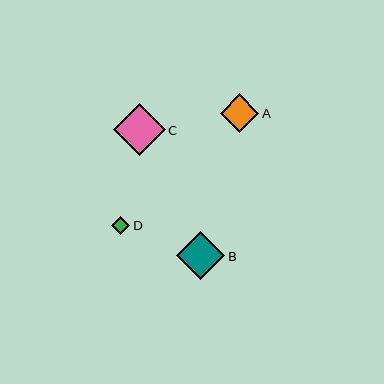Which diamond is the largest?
Diamond C is the largest with a size of approximately 52 pixels.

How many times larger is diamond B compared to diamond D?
Diamond B is approximately 2.6 times the size of diamond D.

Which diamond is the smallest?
Diamond D is the smallest with a size of approximately 19 pixels.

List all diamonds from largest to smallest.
From largest to smallest: C, B, A, D.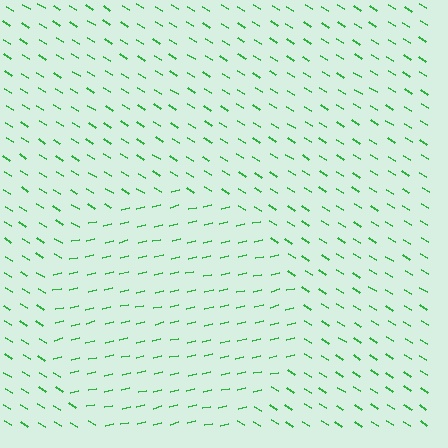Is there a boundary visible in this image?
Yes, there is a texture boundary formed by a change in line orientation.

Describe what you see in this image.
The image is filled with small green line segments. A circle region in the image has lines oriented differently from the surrounding lines, creating a visible texture boundary.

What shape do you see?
I see a circle.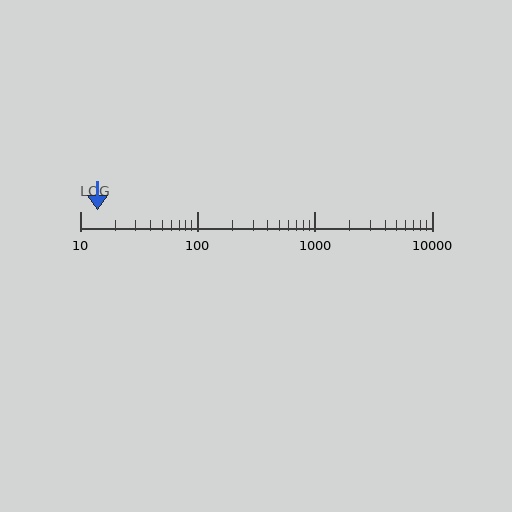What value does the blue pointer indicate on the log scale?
The pointer indicates approximately 14.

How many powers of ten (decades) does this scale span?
The scale spans 3 decades, from 10 to 10000.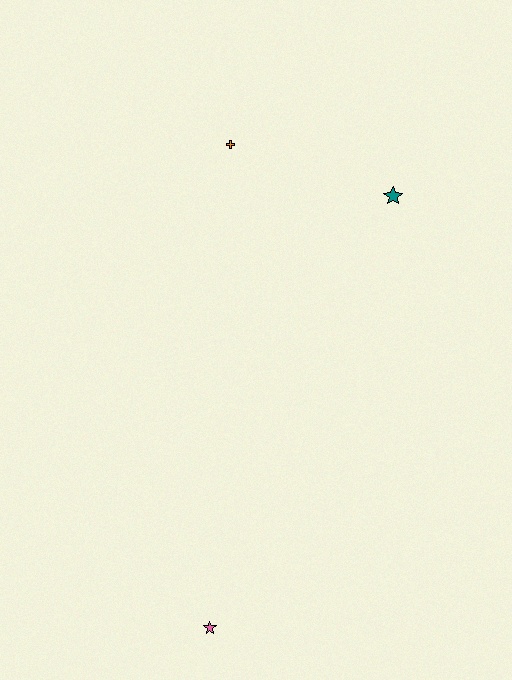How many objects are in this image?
There are 3 objects.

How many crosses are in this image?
There is 1 cross.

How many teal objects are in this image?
There is 1 teal object.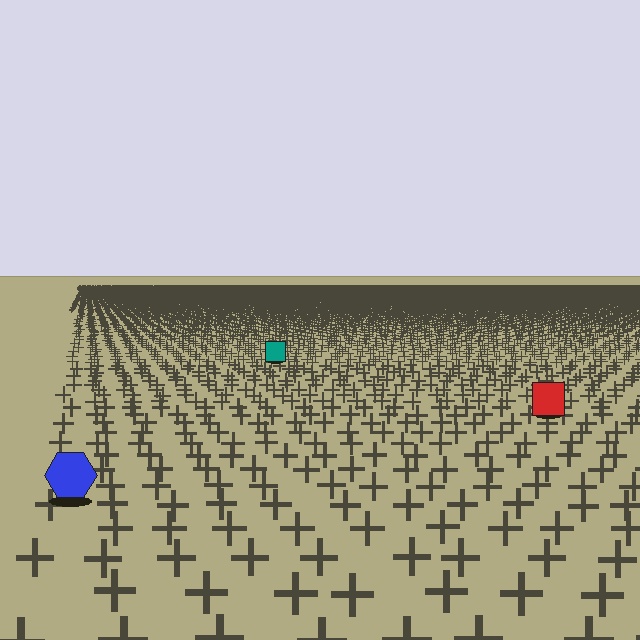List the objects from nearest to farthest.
From nearest to farthest: the blue hexagon, the red square, the teal square.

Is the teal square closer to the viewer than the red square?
No. The red square is closer — you can tell from the texture gradient: the ground texture is coarser near it.